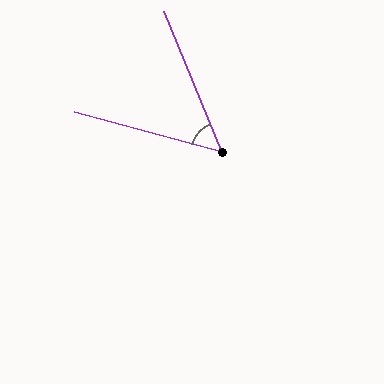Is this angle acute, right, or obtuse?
It is acute.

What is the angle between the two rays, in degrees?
Approximately 53 degrees.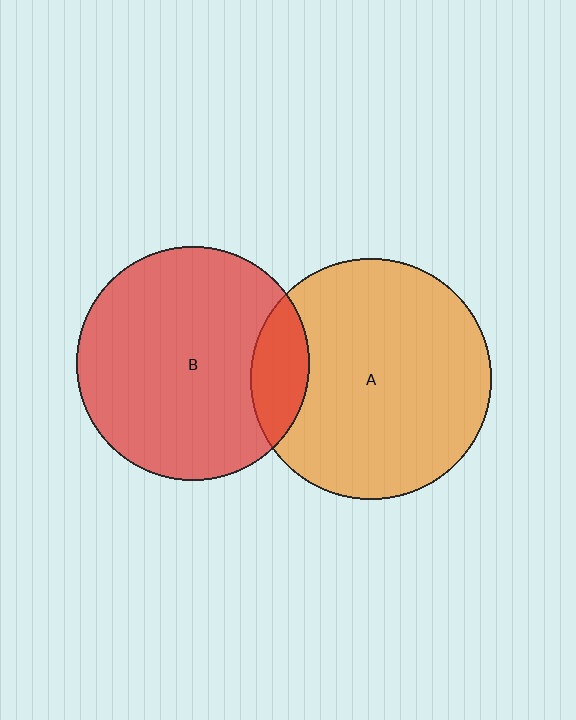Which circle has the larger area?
Circle A (orange).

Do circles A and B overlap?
Yes.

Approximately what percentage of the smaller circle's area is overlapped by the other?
Approximately 15%.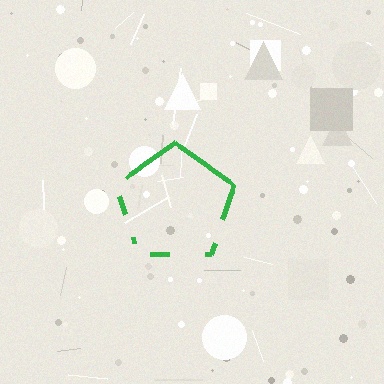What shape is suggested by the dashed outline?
The dashed outline suggests a pentagon.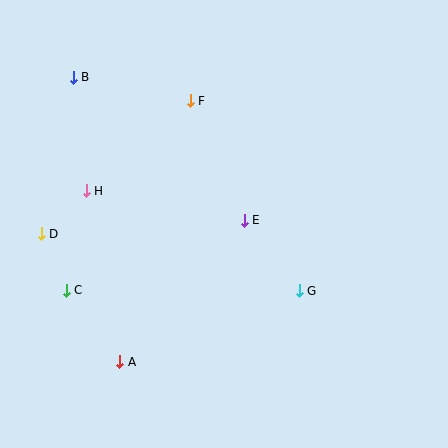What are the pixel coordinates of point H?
Point H is at (86, 191).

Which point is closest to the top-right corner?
Point F is closest to the top-right corner.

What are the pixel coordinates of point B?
Point B is at (73, 77).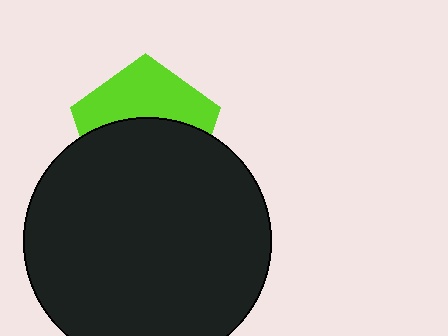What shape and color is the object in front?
The object in front is a black circle.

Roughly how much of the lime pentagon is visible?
A small part of it is visible (roughly 43%).